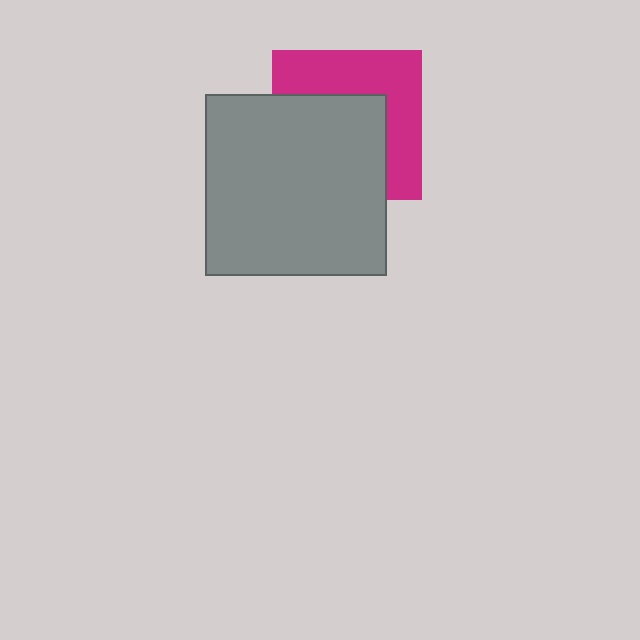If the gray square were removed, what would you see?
You would see the complete magenta square.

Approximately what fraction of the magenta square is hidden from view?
Roughly 55% of the magenta square is hidden behind the gray square.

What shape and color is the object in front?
The object in front is a gray square.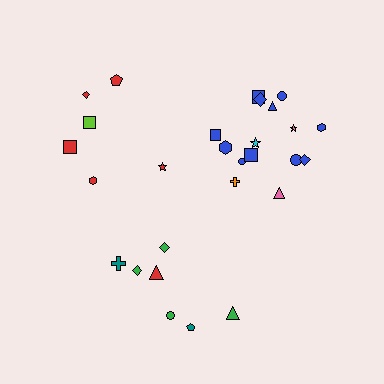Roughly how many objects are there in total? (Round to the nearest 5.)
Roughly 30 objects in total.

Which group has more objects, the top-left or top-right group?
The top-right group.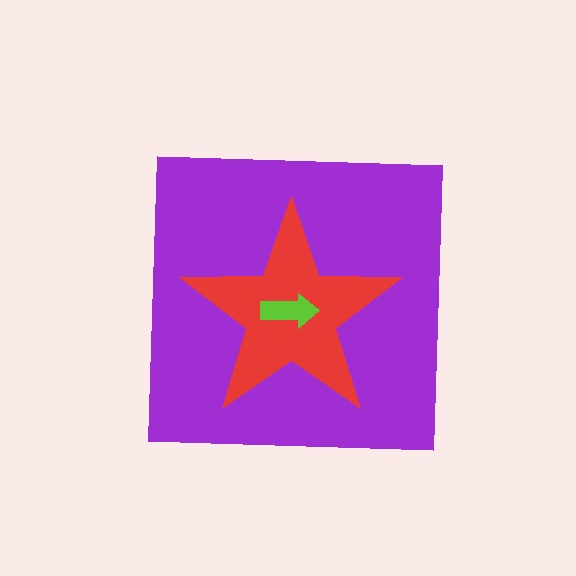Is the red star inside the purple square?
Yes.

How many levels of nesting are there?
3.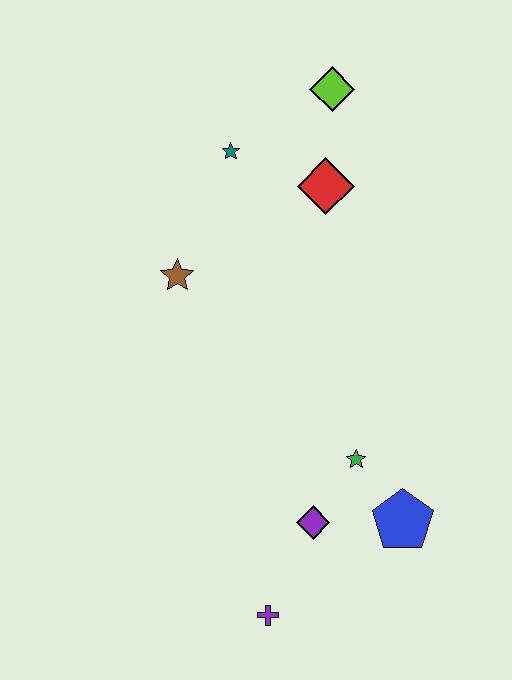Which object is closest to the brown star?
The teal star is closest to the brown star.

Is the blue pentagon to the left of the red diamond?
No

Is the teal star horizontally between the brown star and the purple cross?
Yes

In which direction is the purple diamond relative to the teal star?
The purple diamond is below the teal star.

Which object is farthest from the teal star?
The purple cross is farthest from the teal star.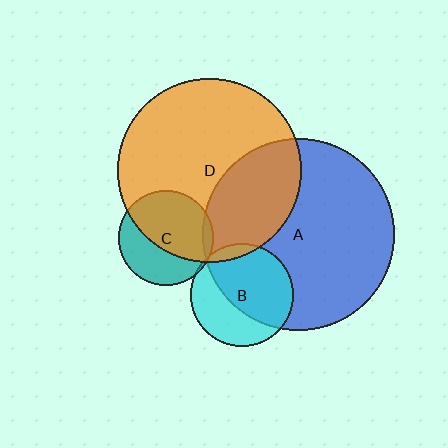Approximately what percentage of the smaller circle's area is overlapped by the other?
Approximately 5%.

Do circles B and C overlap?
Yes.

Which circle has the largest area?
Circle A (blue).